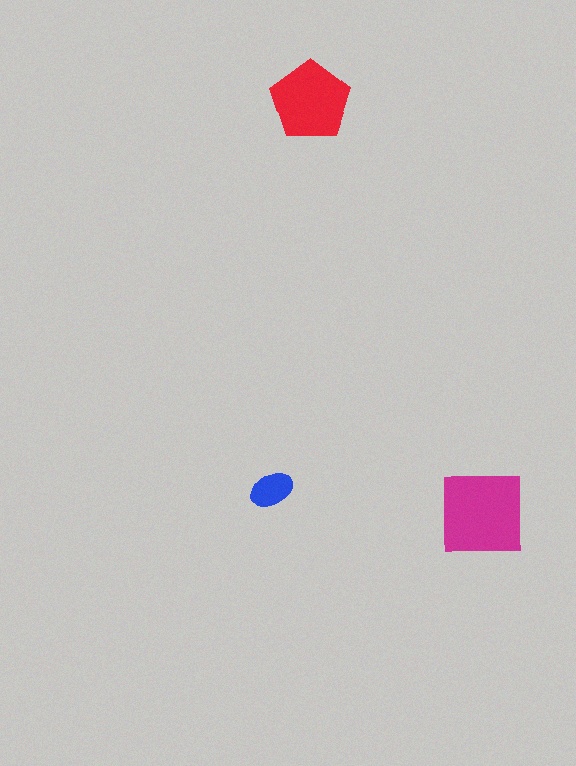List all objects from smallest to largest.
The blue ellipse, the red pentagon, the magenta square.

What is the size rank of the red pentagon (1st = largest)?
2nd.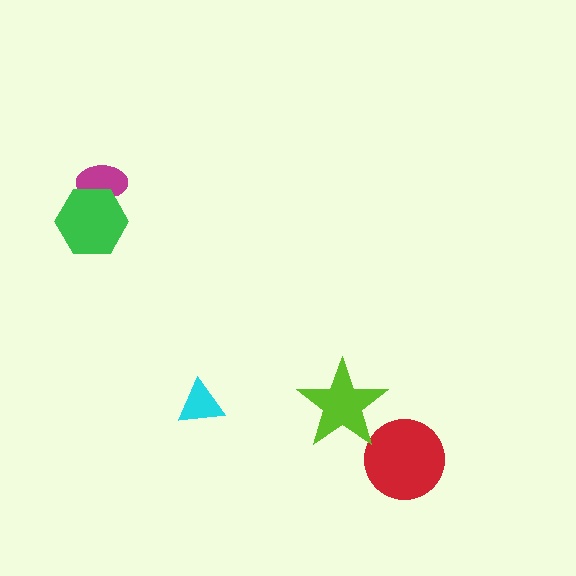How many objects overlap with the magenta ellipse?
1 object overlaps with the magenta ellipse.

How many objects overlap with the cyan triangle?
0 objects overlap with the cyan triangle.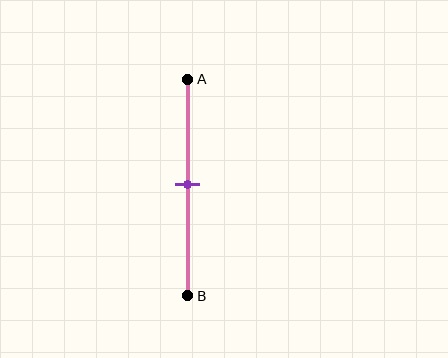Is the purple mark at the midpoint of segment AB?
Yes, the mark is approximately at the midpoint.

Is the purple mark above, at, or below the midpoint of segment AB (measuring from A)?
The purple mark is approximately at the midpoint of segment AB.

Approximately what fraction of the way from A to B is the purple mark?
The purple mark is approximately 50% of the way from A to B.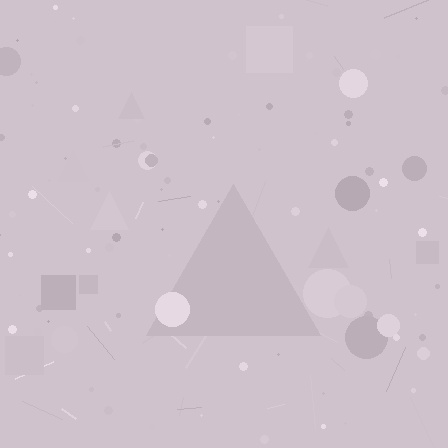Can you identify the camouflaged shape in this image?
The camouflaged shape is a triangle.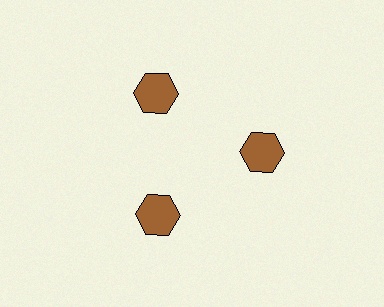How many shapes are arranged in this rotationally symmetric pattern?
There are 3 shapes, arranged in 3 groups of 1.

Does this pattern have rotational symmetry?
Yes, this pattern has 3-fold rotational symmetry. It looks the same after rotating 120 degrees around the center.